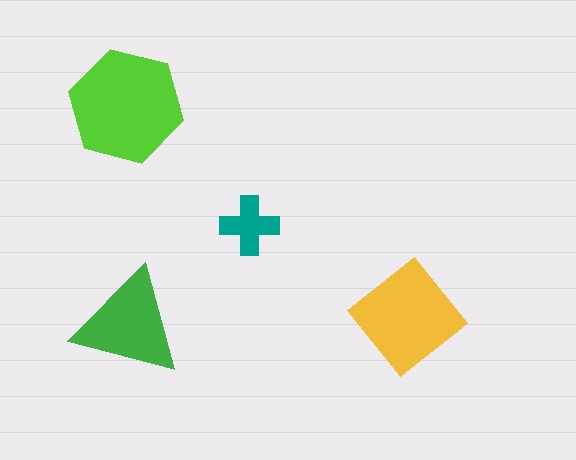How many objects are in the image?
There are 4 objects in the image.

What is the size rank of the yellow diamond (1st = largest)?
2nd.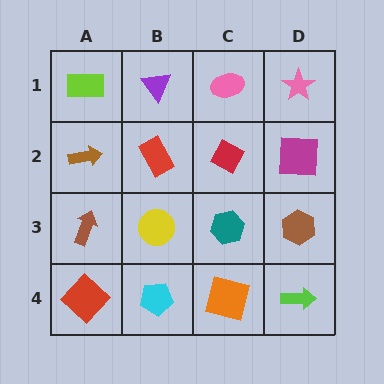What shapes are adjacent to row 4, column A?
A brown arrow (row 3, column A), a cyan pentagon (row 4, column B).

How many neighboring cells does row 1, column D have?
2.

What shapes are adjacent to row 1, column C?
A red diamond (row 2, column C), a purple triangle (row 1, column B), a pink star (row 1, column D).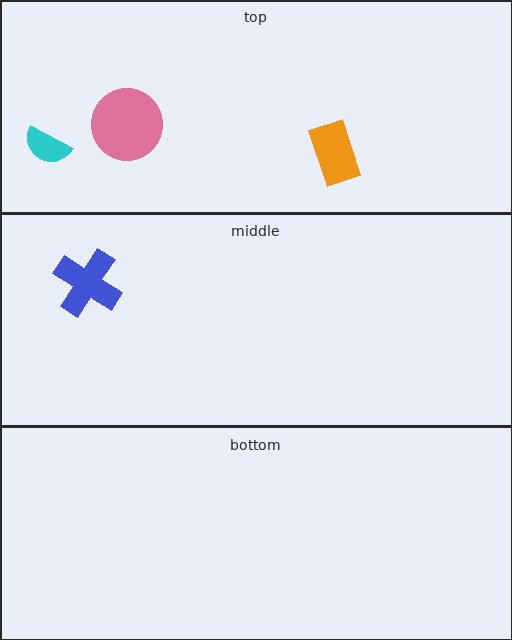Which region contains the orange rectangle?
The top region.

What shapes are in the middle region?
The blue cross.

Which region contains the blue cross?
The middle region.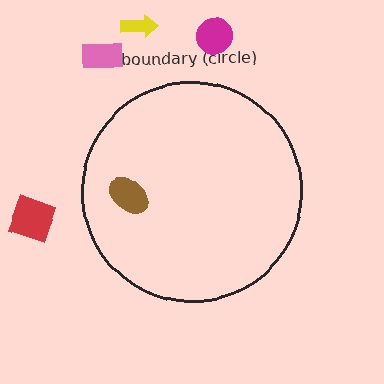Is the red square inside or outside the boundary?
Outside.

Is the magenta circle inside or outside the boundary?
Outside.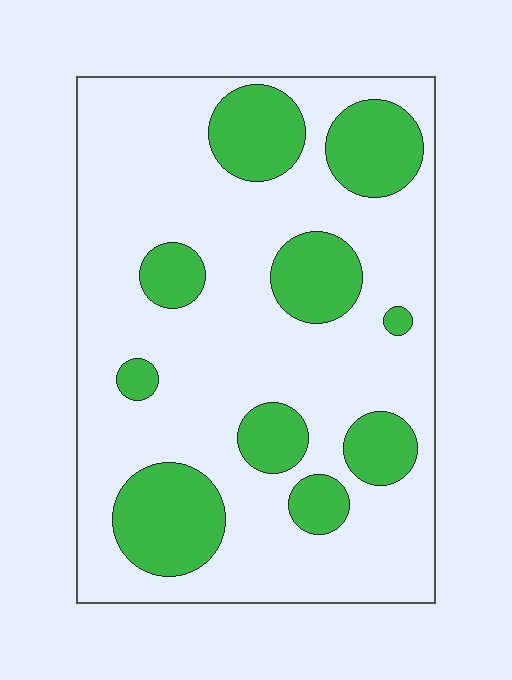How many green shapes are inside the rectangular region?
10.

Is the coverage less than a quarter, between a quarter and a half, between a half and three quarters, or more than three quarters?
Between a quarter and a half.